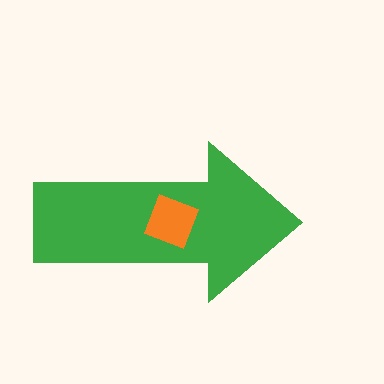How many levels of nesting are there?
2.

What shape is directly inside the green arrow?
The orange square.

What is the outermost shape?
The green arrow.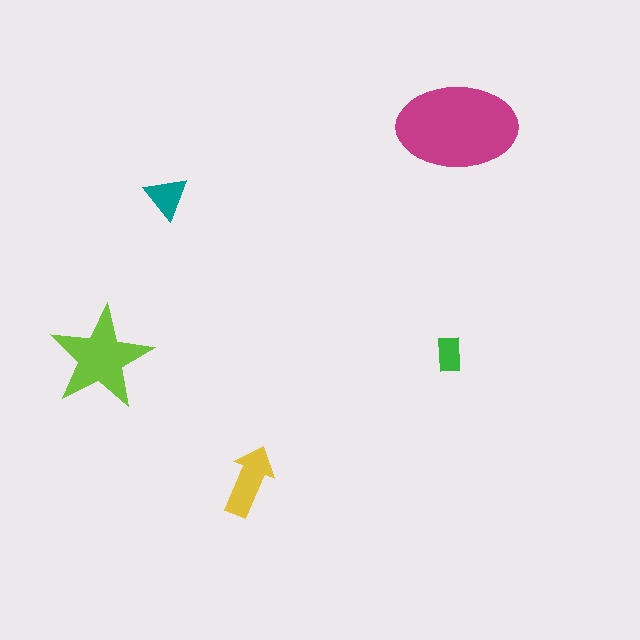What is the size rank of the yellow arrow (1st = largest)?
3rd.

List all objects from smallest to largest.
The green rectangle, the teal triangle, the yellow arrow, the lime star, the magenta ellipse.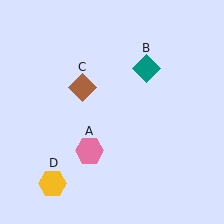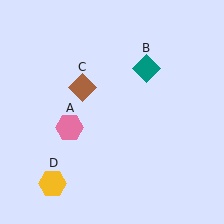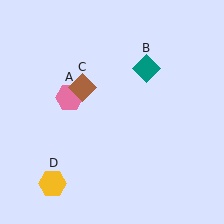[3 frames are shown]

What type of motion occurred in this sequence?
The pink hexagon (object A) rotated clockwise around the center of the scene.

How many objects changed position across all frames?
1 object changed position: pink hexagon (object A).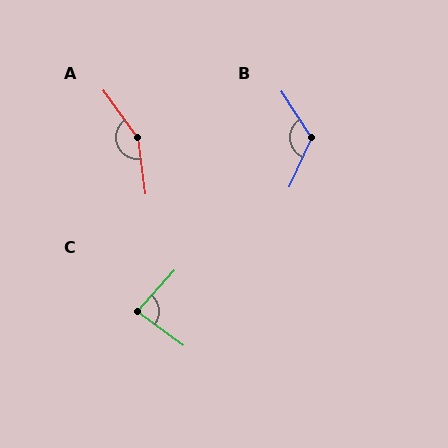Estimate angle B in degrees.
Approximately 123 degrees.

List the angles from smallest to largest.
C (85°), B (123°), A (153°).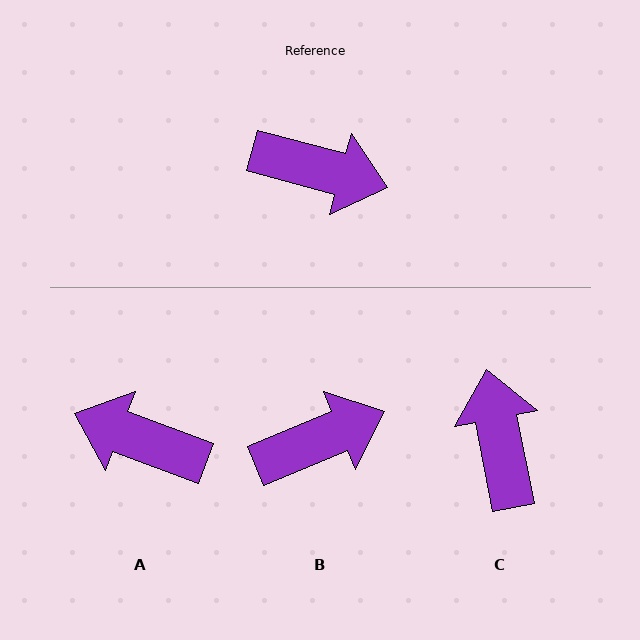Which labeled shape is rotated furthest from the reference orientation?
A, about 174 degrees away.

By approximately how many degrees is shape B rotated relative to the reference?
Approximately 38 degrees counter-clockwise.